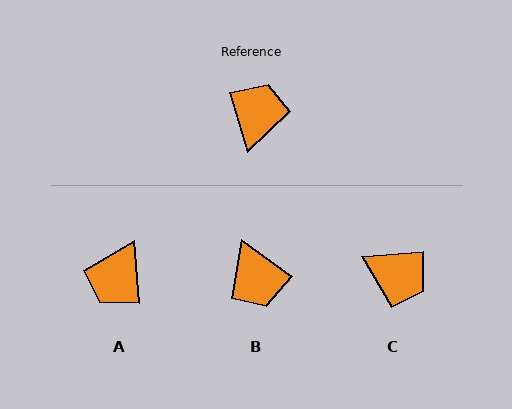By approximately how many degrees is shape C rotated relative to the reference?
Approximately 102 degrees clockwise.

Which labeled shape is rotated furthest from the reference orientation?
A, about 167 degrees away.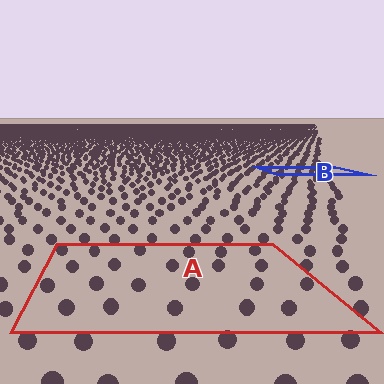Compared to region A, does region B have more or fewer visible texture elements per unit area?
Region B has more texture elements per unit area — they are packed more densely because it is farther away.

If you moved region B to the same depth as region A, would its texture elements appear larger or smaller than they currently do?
They would appear larger. At a closer depth, the same texture elements are projected at a bigger on-screen size.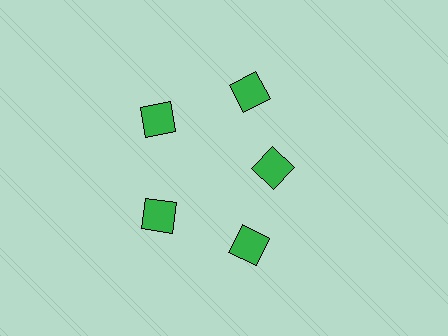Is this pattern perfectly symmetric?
No. The 5 green diamonds are arranged in a ring, but one element near the 3 o'clock position is pulled inward toward the center, breaking the 5-fold rotational symmetry.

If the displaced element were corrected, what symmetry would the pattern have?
It would have 5-fold rotational symmetry — the pattern would map onto itself every 72 degrees.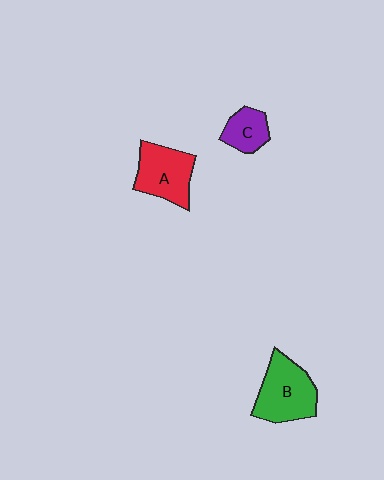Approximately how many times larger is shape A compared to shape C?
Approximately 1.7 times.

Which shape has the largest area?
Shape B (green).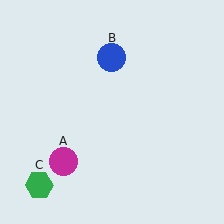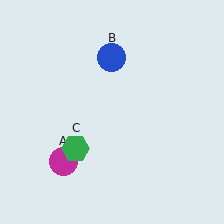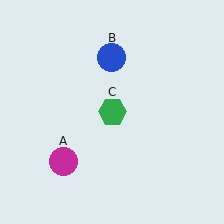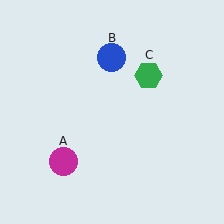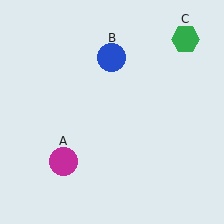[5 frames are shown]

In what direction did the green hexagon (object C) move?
The green hexagon (object C) moved up and to the right.